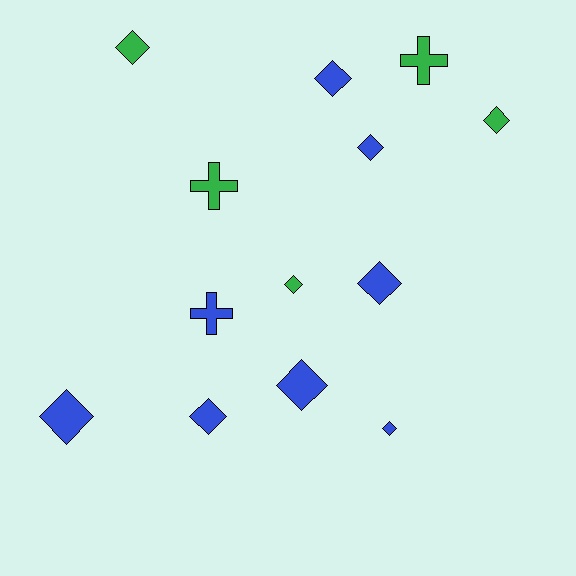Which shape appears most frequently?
Diamond, with 10 objects.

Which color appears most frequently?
Blue, with 8 objects.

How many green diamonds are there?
There are 3 green diamonds.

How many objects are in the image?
There are 13 objects.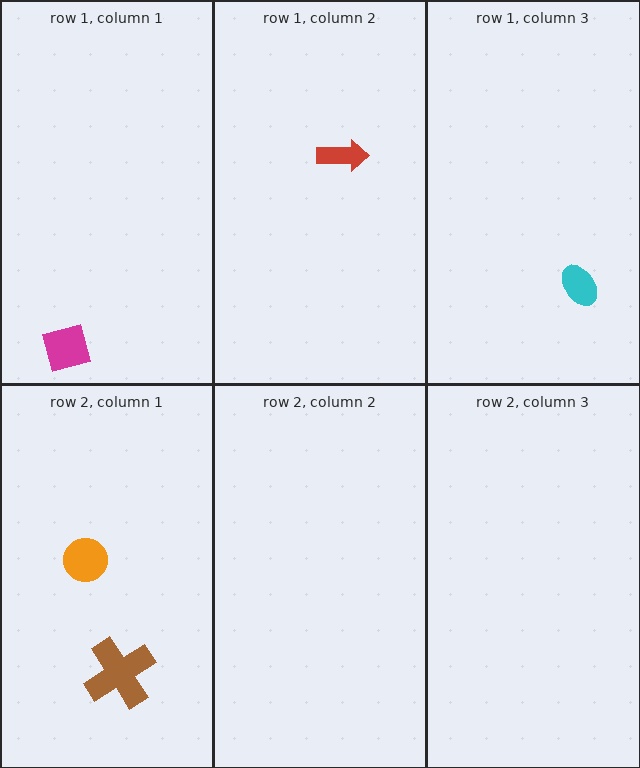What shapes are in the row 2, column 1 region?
The brown cross, the orange circle.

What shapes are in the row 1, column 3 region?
The cyan ellipse.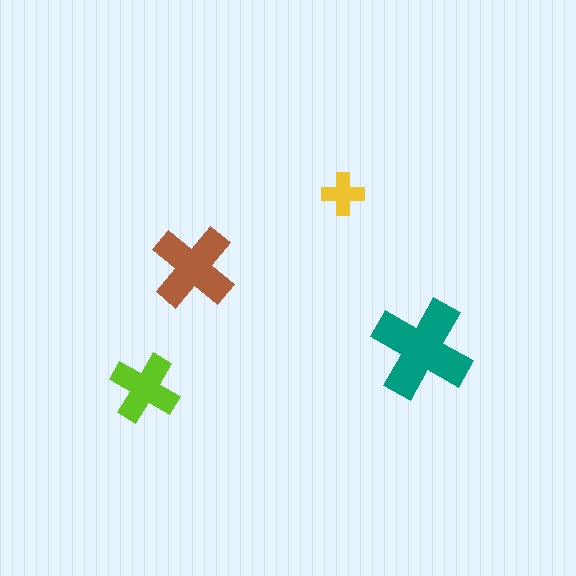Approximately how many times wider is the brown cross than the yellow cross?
About 2 times wider.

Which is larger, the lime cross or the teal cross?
The teal one.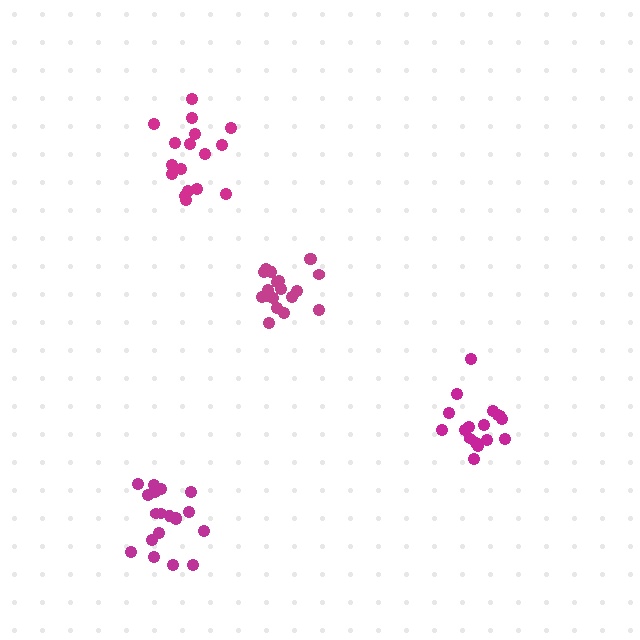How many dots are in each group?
Group 1: 17 dots, Group 2: 19 dots, Group 3: 17 dots, Group 4: 20 dots (73 total).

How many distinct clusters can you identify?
There are 4 distinct clusters.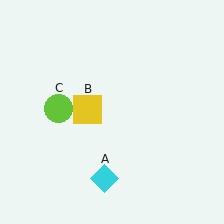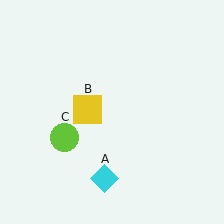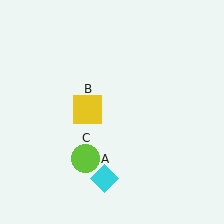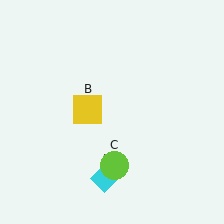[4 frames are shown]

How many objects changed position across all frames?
1 object changed position: lime circle (object C).